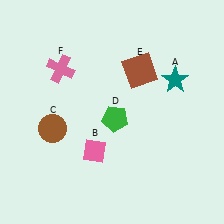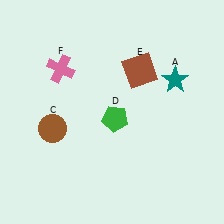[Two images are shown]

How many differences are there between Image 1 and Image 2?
There is 1 difference between the two images.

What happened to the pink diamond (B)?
The pink diamond (B) was removed in Image 2. It was in the bottom-left area of Image 1.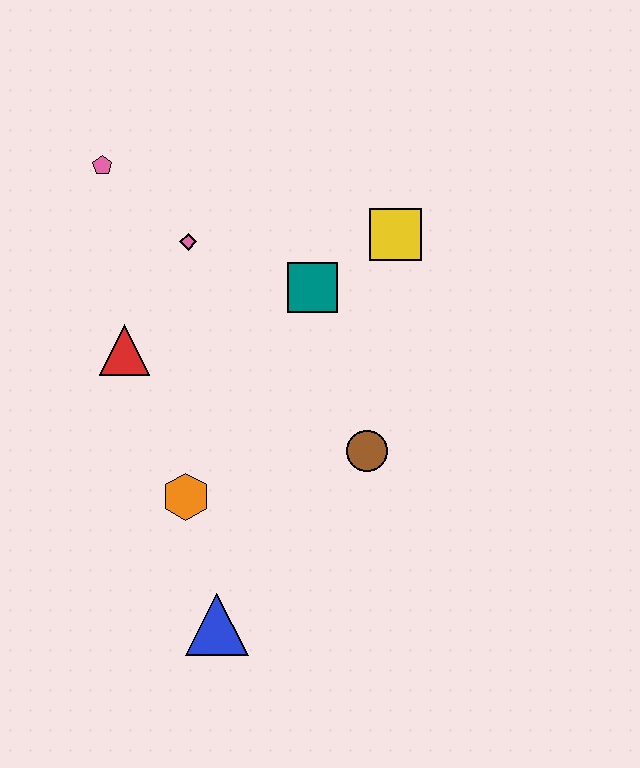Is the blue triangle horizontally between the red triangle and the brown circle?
Yes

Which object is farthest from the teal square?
The blue triangle is farthest from the teal square.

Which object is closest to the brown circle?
The teal square is closest to the brown circle.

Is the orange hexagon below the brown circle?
Yes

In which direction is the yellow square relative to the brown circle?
The yellow square is above the brown circle.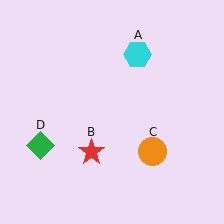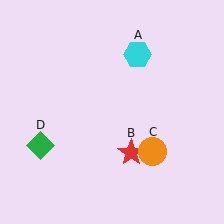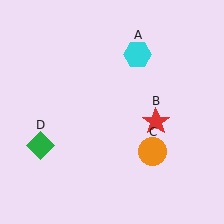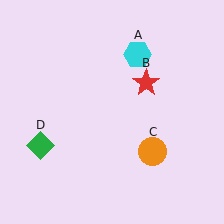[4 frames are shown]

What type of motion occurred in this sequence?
The red star (object B) rotated counterclockwise around the center of the scene.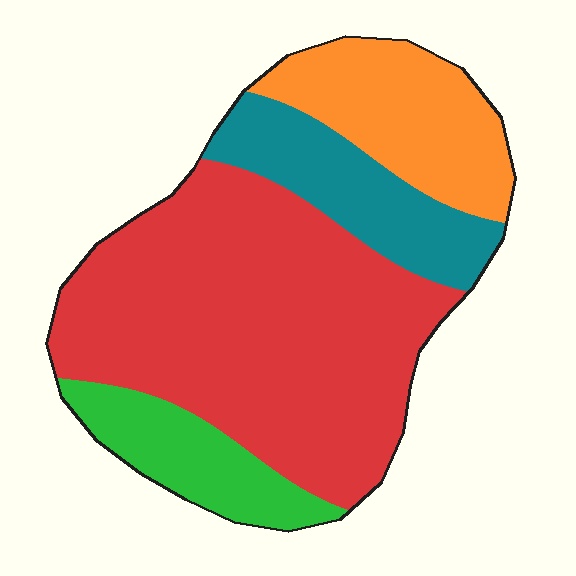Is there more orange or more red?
Red.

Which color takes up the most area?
Red, at roughly 55%.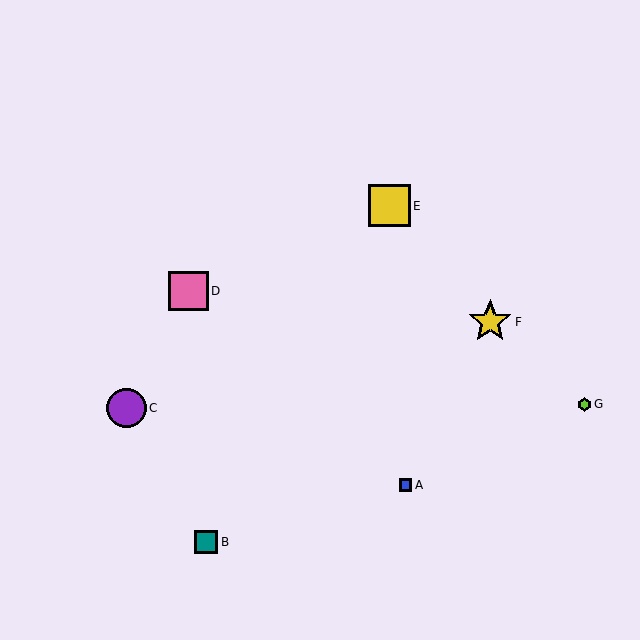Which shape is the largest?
The yellow star (labeled F) is the largest.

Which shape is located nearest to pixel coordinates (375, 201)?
The yellow square (labeled E) at (389, 206) is nearest to that location.